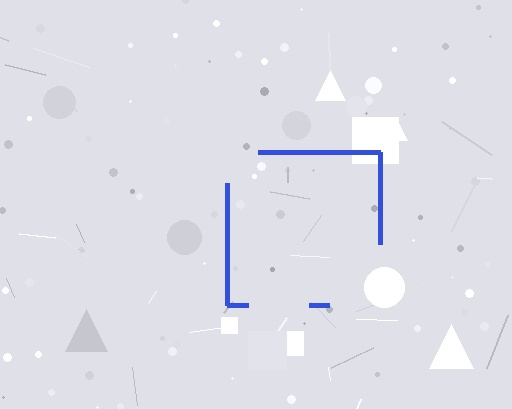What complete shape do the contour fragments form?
The contour fragments form a square.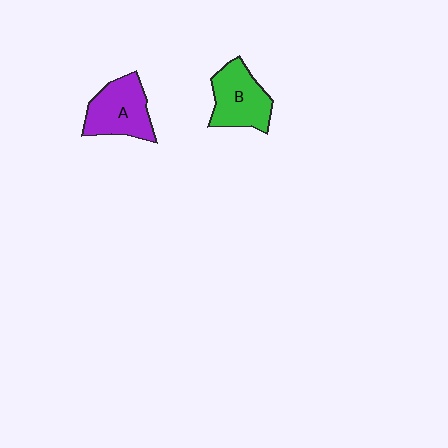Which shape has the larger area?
Shape A (purple).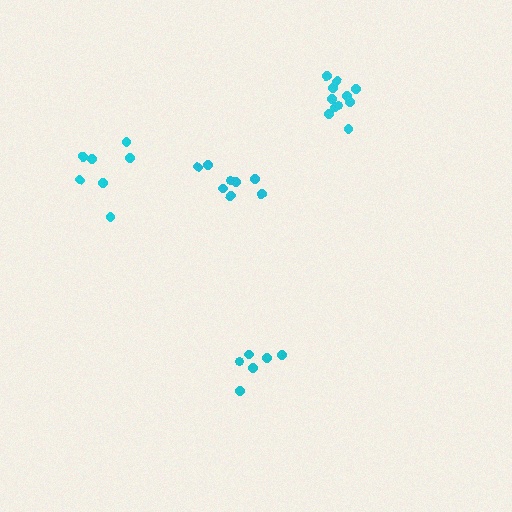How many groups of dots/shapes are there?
There are 4 groups.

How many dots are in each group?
Group 1: 8 dots, Group 2: 6 dots, Group 3: 7 dots, Group 4: 11 dots (32 total).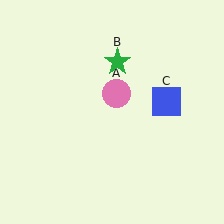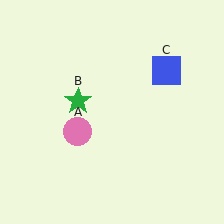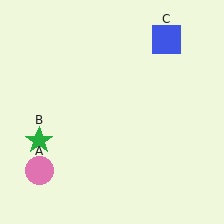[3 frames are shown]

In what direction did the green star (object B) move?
The green star (object B) moved down and to the left.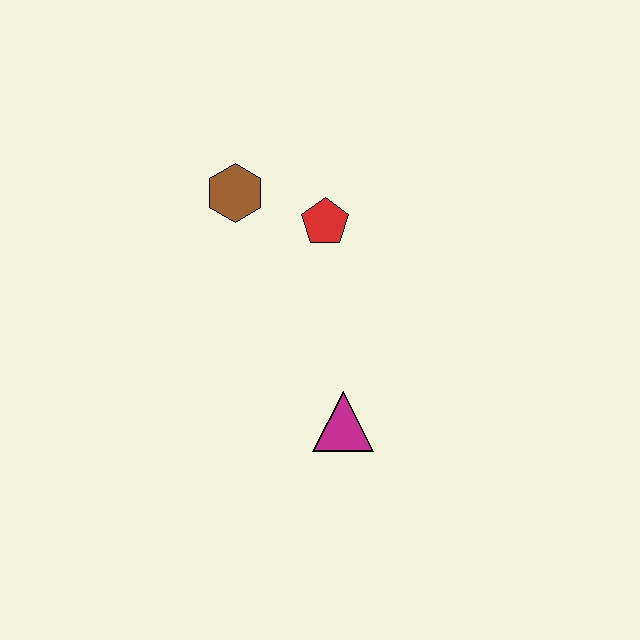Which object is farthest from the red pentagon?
The magenta triangle is farthest from the red pentagon.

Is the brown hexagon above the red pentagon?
Yes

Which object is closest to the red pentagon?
The brown hexagon is closest to the red pentagon.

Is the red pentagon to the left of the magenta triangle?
Yes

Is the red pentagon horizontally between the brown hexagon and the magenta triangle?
Yes